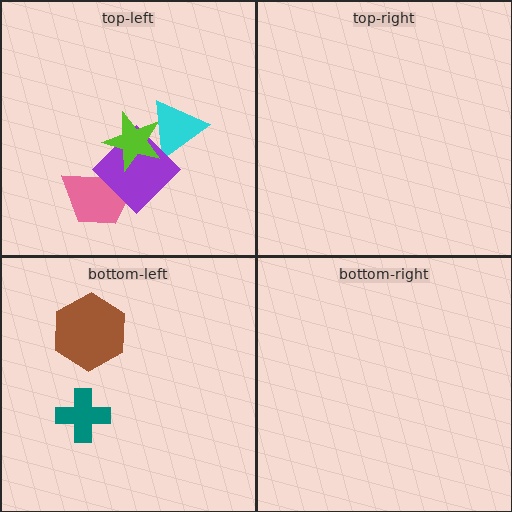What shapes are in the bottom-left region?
The brown hexagon, the teal cross.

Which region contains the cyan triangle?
The top-left region.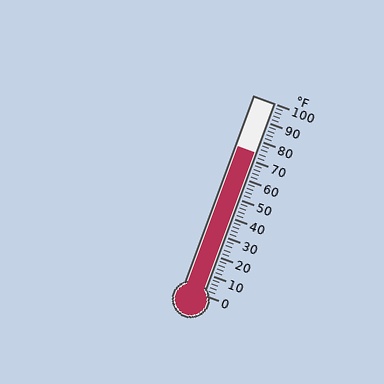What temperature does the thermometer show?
The thermometer shows approximately 74°F.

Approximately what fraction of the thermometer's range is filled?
The thermometer is filled to approximately 75% of its range.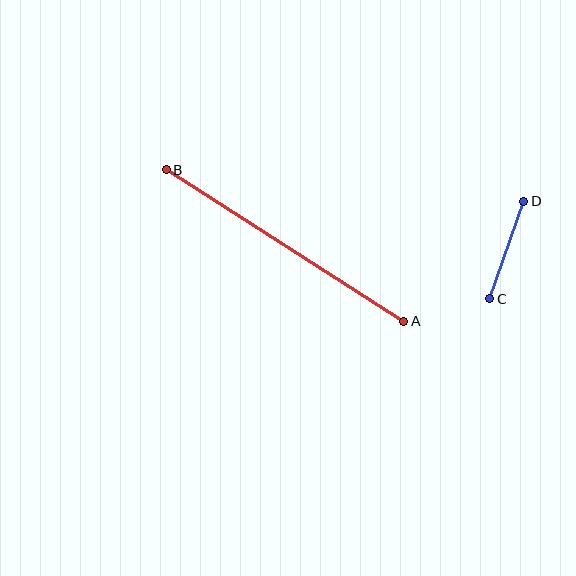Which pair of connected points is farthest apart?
Points A and B are farthest apart.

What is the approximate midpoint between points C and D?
The midpoint is at approximately (507, 250) pixels.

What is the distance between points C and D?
The distance is approximately 103 pixels.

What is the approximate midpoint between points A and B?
The midpoint is at approximately (285, 246) pixels.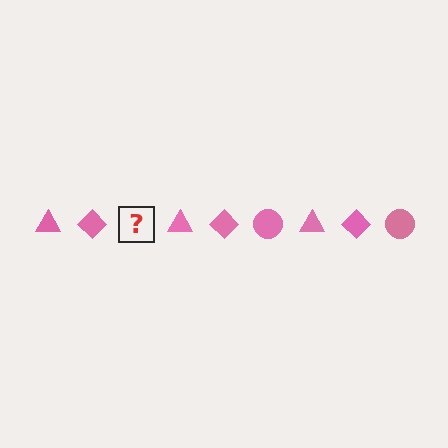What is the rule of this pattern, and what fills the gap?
The rule is that the pattern cycles through triangle, diamond, circle shapes in pink. The gap should be filled with a pink circle.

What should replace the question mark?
The question mark should be replaced with a pink circle.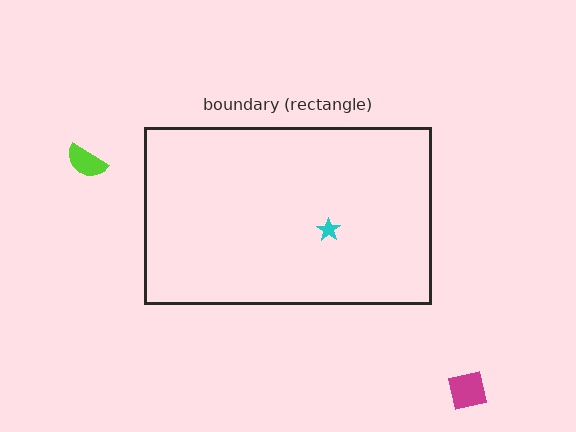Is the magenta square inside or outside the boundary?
Outside.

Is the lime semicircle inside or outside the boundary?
Outside.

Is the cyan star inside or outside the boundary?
Inside.